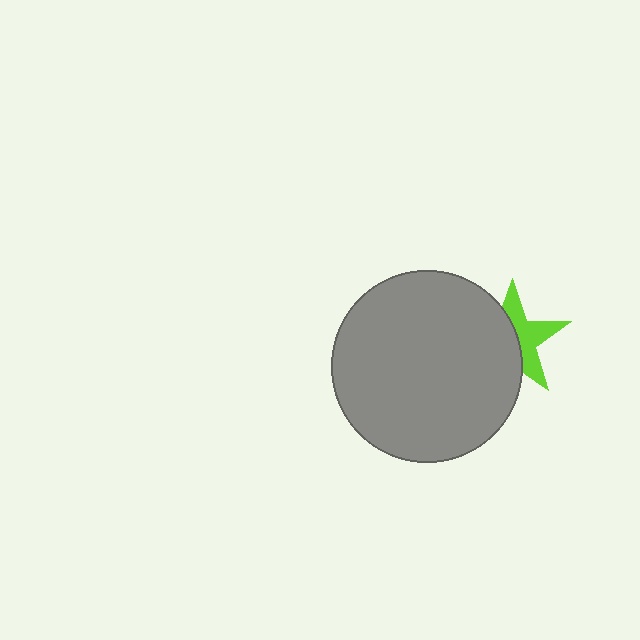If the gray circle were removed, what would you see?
You would see the complete lime star.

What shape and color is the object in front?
The object in front is a gray circle.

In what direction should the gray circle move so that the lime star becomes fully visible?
The gray circle should move left. That is the shortest direction to clear the overlap and leave the lime star fully visible.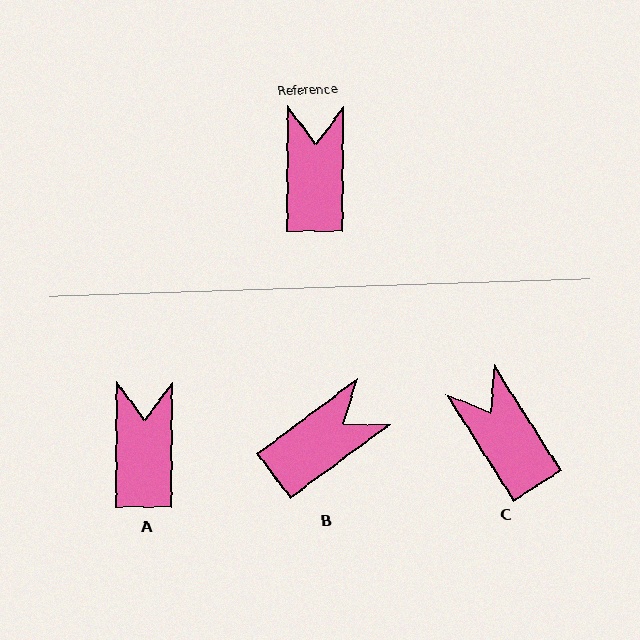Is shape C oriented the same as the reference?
No, it is off by about 33 degrees.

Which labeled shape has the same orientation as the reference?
A.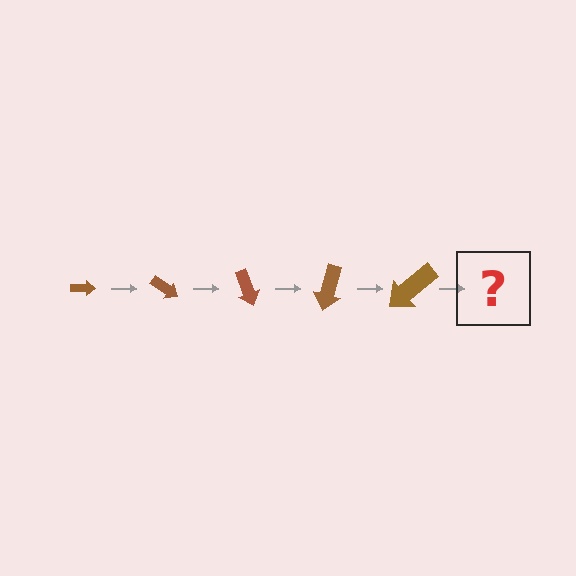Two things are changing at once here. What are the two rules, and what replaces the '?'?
The two rules are that the arrow grows larger each step and it rotates 35 degrees each step. The '?' should be an arrow, larger than the previous one and rotated 175 degrees from the start.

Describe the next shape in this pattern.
It should be an arrow, larger than the previous one and rotated 175 degrees from the start.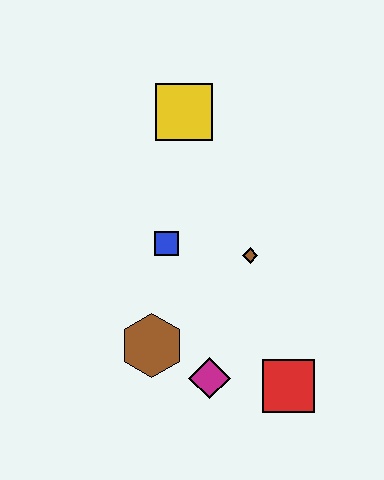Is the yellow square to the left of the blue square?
No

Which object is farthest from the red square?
The yellow square is farthest from the red square.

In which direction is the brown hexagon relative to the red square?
The brown hexagon is to the left of the red square.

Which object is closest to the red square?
The magenta diamond is closest to the red square.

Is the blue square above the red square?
Yes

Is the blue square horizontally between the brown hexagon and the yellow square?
Yes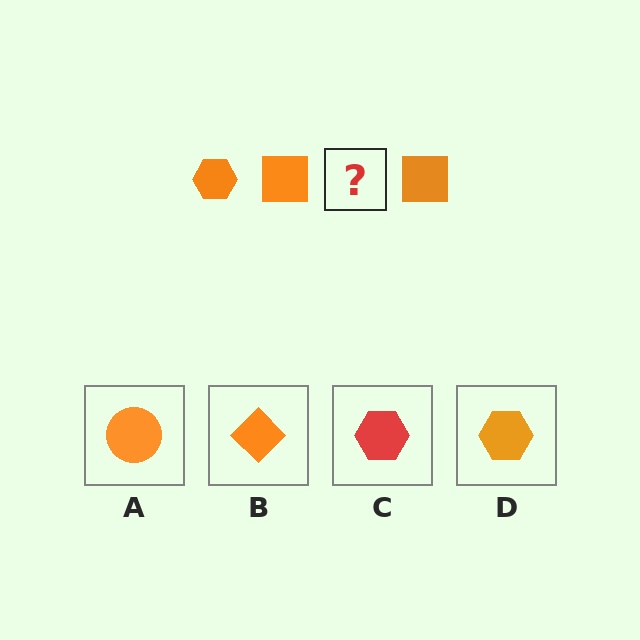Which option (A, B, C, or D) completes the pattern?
D.